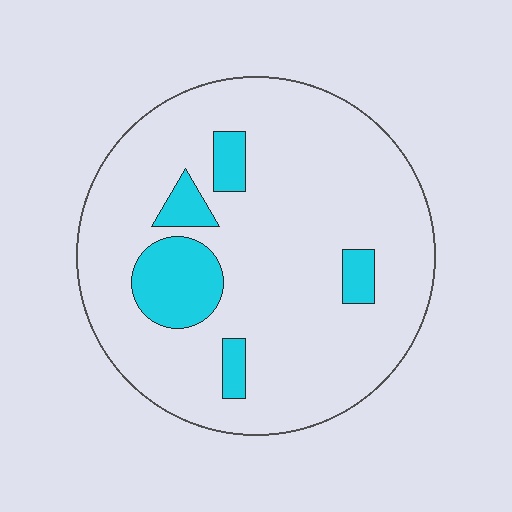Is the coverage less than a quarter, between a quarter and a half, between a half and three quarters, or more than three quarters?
Less than a quarter.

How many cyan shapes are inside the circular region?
5.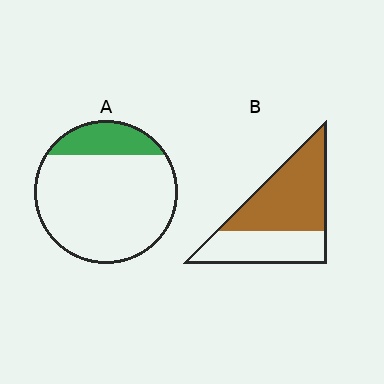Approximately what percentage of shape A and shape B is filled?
A is approximately 20% and B is approximately 60%.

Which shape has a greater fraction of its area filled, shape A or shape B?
Shape B.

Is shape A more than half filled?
No.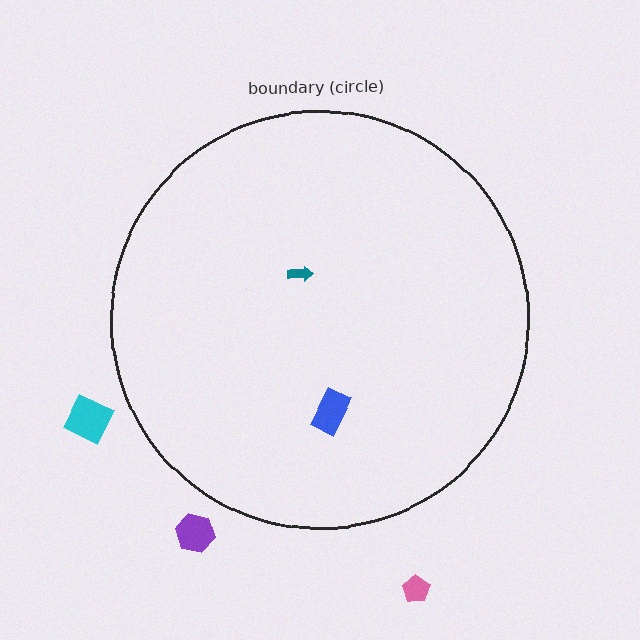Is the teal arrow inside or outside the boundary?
Inside.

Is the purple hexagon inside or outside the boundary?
Outside.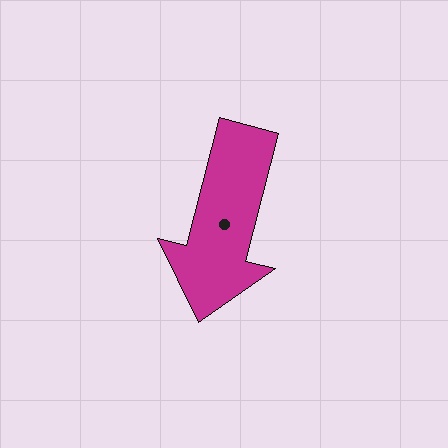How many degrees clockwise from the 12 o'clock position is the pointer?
Approximately 194 degrees.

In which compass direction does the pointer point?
South.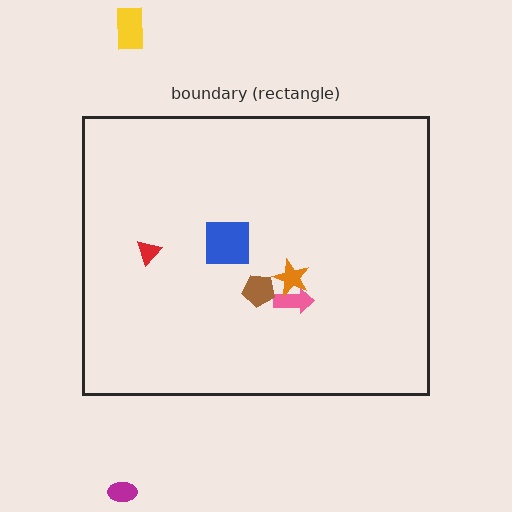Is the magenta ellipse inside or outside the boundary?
Outside.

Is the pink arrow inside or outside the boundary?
Inside.